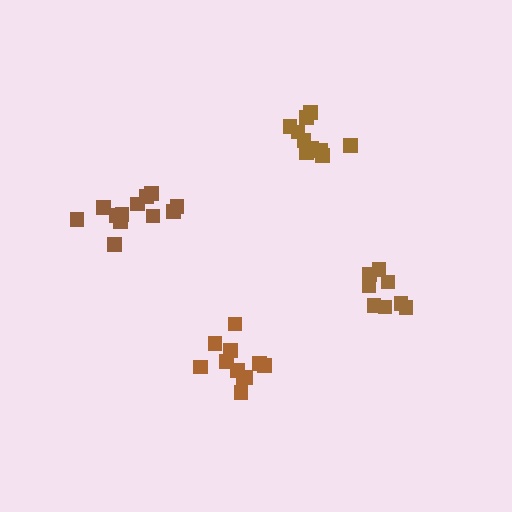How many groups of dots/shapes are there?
There are 4 groups.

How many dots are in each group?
Group 1: 10 dots, Group 2: 11 dots, Group 3: 8 dots, Group 4: 12 dots (41 total).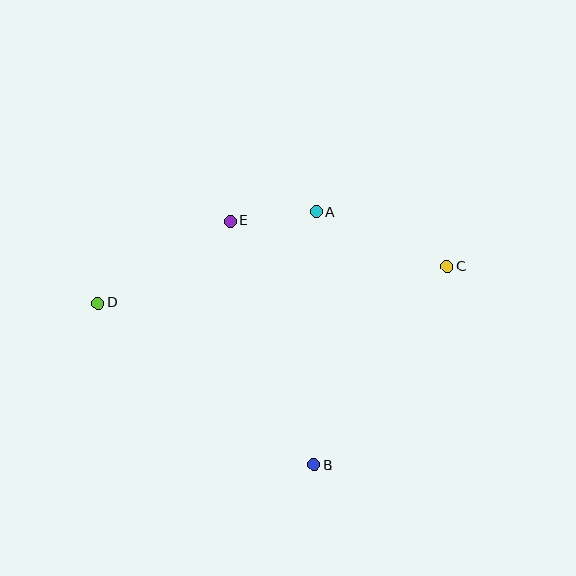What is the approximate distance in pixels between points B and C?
The distance between B and C is approximately 239 pixels.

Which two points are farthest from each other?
Points C and D are farthest from each other.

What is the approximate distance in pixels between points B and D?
The distance between B and D is approximately 270 pixels.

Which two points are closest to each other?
Points A and E are closest to each other.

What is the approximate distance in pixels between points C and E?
The distance between C and E is approximately 222 pixels.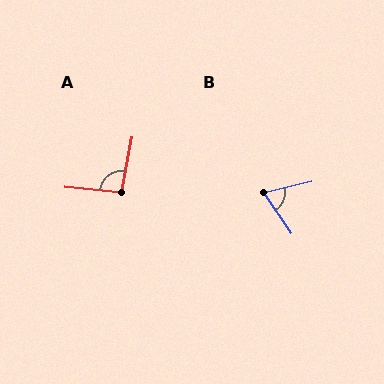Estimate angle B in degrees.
Approximately 69 degrees.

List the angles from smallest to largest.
B (69°), A (95°).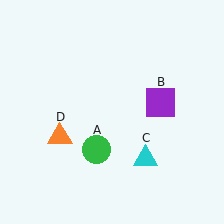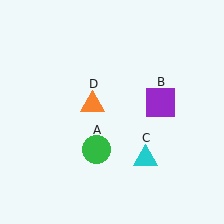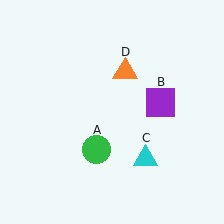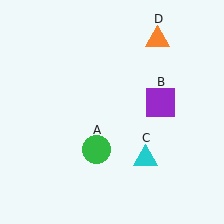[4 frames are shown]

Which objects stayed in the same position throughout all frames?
Green circle (object A) and purple square (object B) and cyan triangle (object C) remained stationary.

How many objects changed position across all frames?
1 object changed position: orange triangle (object D).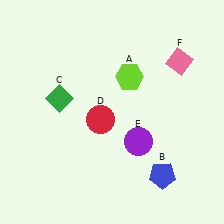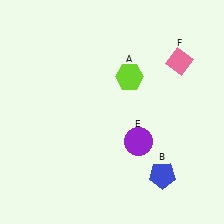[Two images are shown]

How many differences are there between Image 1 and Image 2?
There are 2 differences between the two images.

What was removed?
The green diamond (C), the red circle (D) were removed in Image 2.